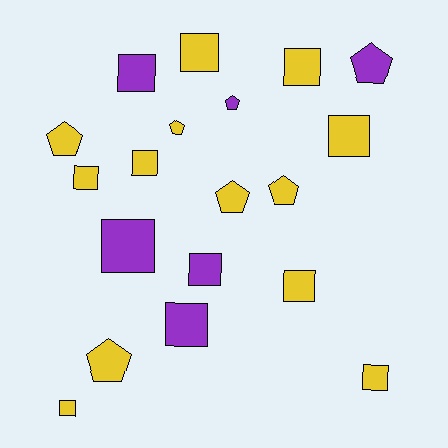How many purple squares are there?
There are 4 purple squares.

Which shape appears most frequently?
Square, with 12 objects.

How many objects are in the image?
There are 19 objects.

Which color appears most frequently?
Yellow, with 13 objects.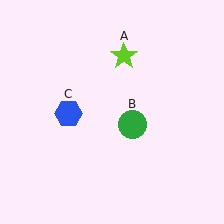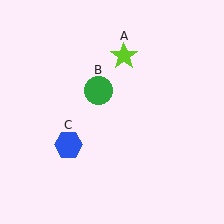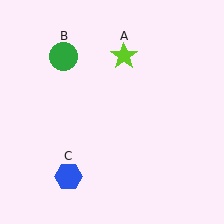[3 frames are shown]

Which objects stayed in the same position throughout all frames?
Lime star (object A) remained stationary.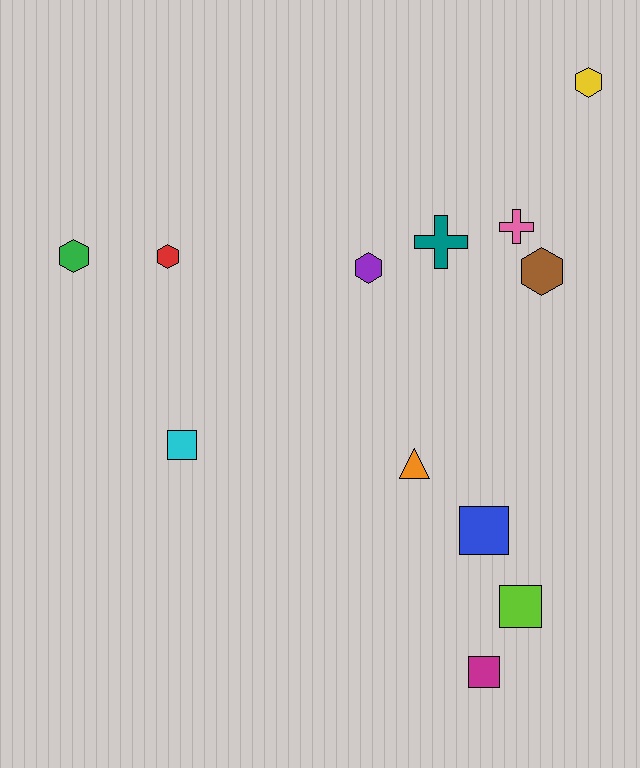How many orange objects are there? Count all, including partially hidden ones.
There is 1 orange object.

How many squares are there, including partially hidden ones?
There are 4 squares.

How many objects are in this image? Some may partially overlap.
There are 12 objects.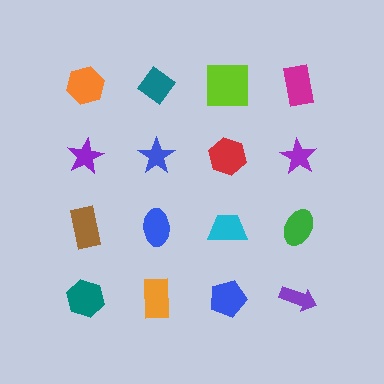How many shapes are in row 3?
4 shapes.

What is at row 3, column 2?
A blue ellipse.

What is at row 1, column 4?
A magenta rectangle.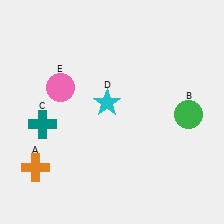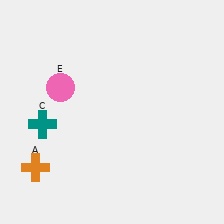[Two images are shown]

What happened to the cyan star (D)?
The cyan star (D) was removed in Image 2. It was in the top-left area of Image 1.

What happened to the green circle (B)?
The green circle (B) was removed in Image 2. It was in the bottom-right area of Image 1.